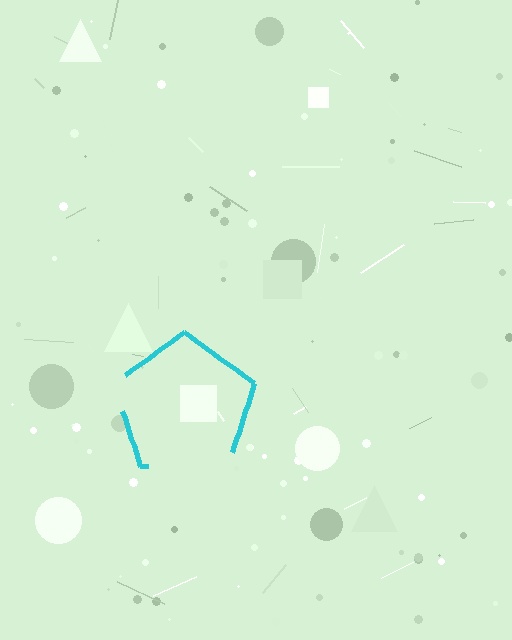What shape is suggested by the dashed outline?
The dashed outline suggests a pentagon.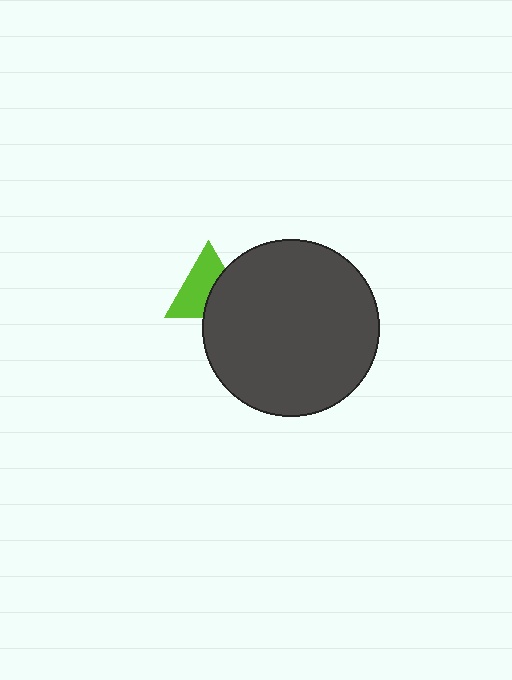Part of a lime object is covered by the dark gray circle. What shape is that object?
It is a triangle.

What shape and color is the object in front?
The object in front is a dark gray circle.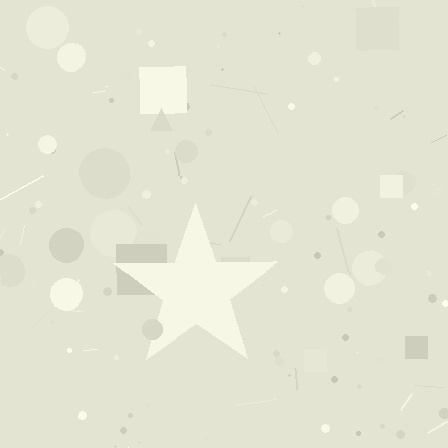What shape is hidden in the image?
A star is hidden in the image.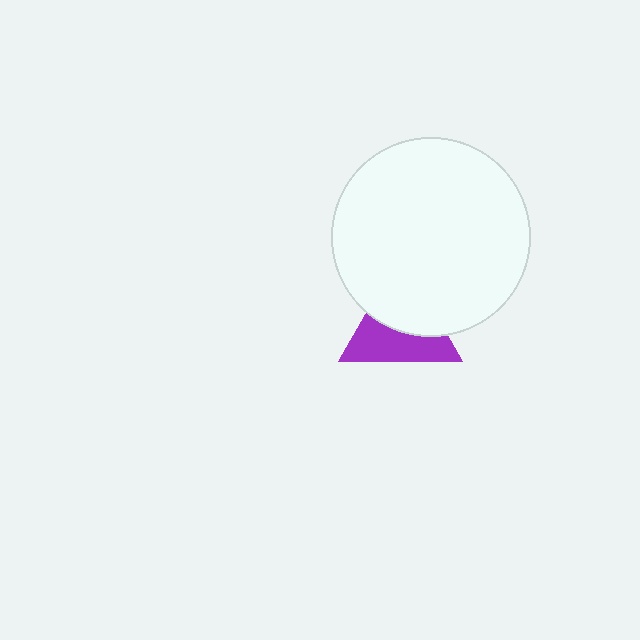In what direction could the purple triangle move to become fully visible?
The purple triangle could move down. That would shift it out from behind the white circle entirely.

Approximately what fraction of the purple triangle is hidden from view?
Roughly 50% of the purple triangle is hidden behind the white circle.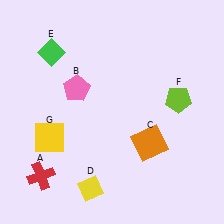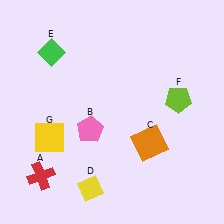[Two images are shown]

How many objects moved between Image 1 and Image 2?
1 object moved between the two images.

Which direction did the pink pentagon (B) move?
The pink pentagon (B) moved down.